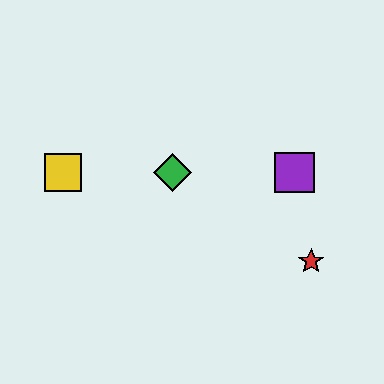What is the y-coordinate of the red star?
The red star is at y≈261.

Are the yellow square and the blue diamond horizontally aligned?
Yes, both are at y≈172.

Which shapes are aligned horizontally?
The blue diamond, the green diamond, the yellow square, the purple square are aligned horizontally.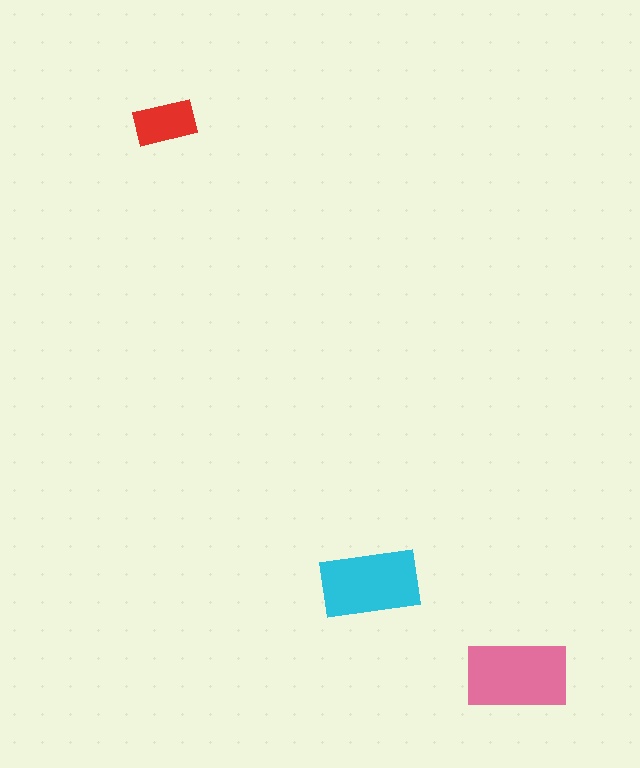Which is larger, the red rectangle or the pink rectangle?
The pink one.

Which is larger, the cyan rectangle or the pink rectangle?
The pink one.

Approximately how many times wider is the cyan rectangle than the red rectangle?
About 1.5 times wider.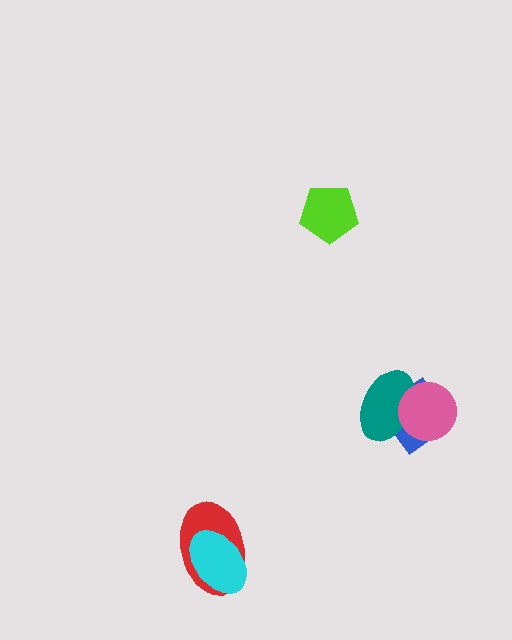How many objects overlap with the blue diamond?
2 objects overlap with the blue diamond.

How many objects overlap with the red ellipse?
1 object overlaps with the red ellipse.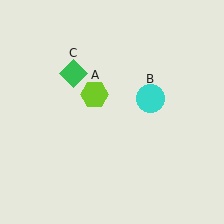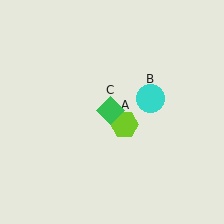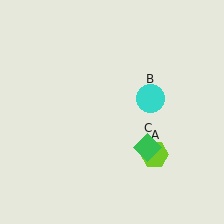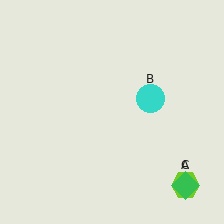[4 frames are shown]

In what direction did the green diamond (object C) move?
The green diamond (object C) moved down and to the right.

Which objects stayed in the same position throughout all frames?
Cyan circle (object B) remained stationary.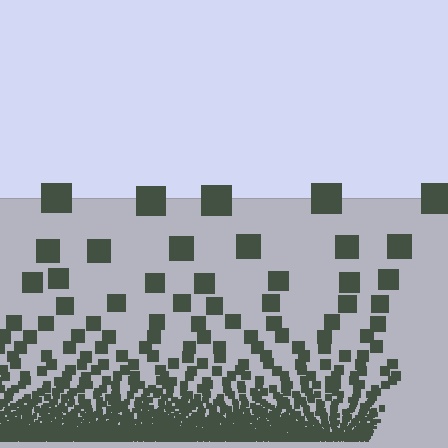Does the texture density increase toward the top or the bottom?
Density increases toward the bottom.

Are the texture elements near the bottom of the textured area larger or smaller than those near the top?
Smaller. The gradient is inverted — elements near the bottom are smaller and denser.